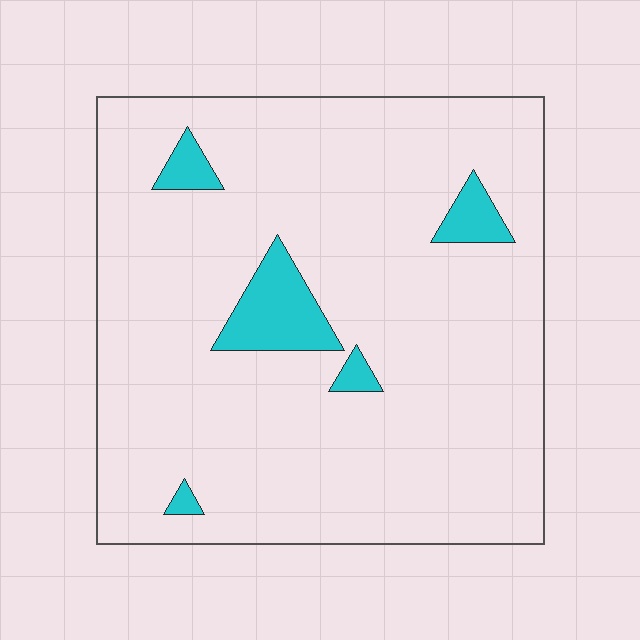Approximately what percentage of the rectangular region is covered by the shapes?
Approximately 10%.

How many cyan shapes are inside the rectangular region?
5.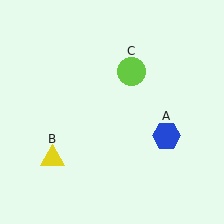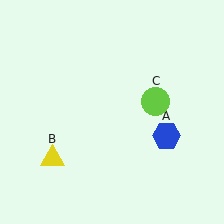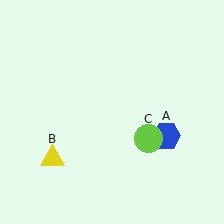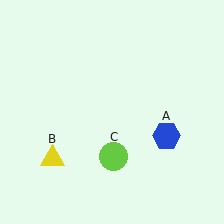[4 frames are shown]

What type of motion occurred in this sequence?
The lime circle (object C) rotated clockwise around the center of the scene.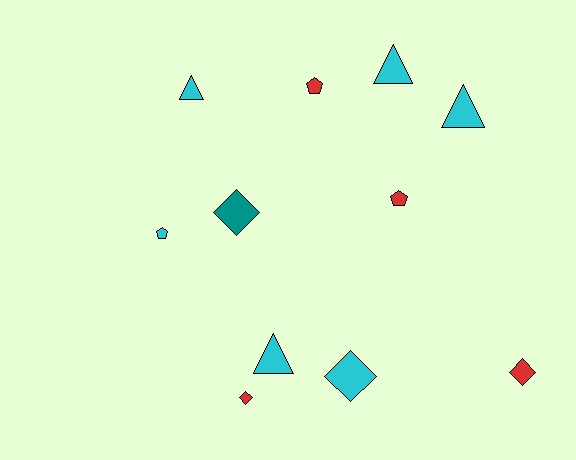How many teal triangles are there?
There are no teal triangles.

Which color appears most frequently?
Cyan, with 6 objects.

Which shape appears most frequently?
Diamond, with 4 objects.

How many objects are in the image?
There are 11 objects.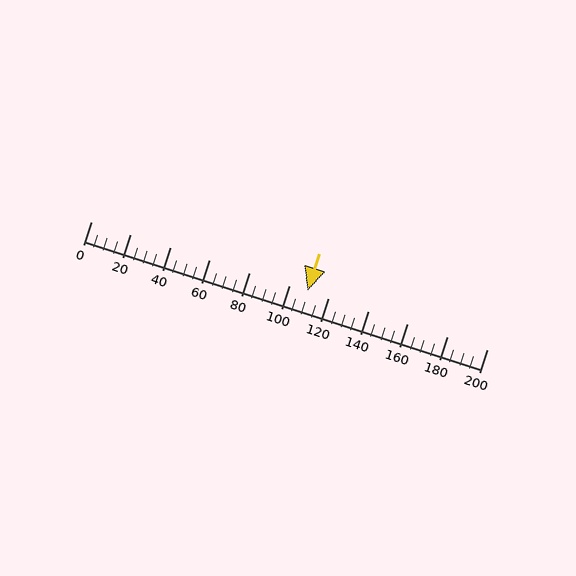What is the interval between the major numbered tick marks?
The major tick marks are spaced 20 units apart.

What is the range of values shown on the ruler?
The ruler shows values from 0 to 200.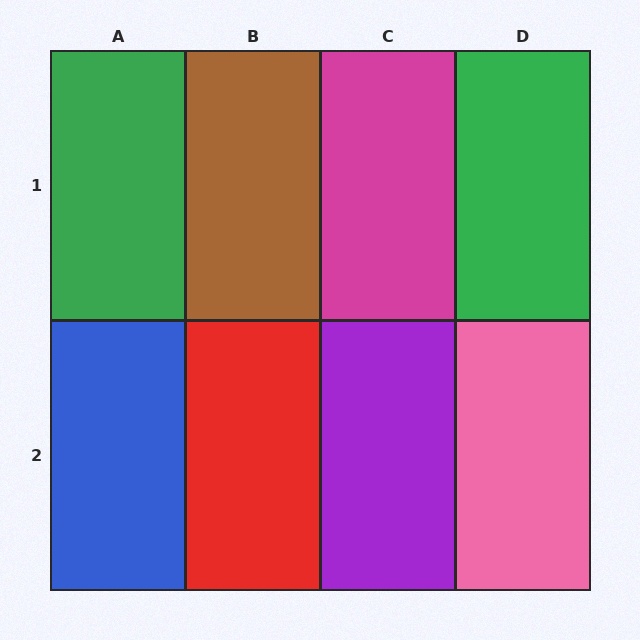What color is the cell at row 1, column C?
Magenta.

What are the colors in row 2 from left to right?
Blue, red, purple, pink.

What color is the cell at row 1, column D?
Green.